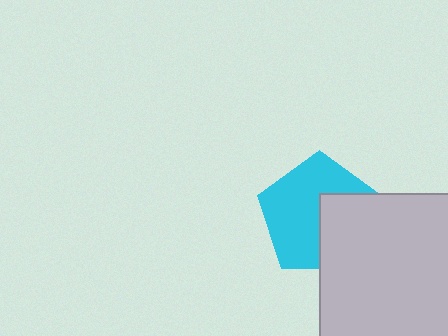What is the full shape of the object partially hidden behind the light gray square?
The partially hidden object is a cyan pentagon.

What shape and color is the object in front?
The object in front is a light gray square.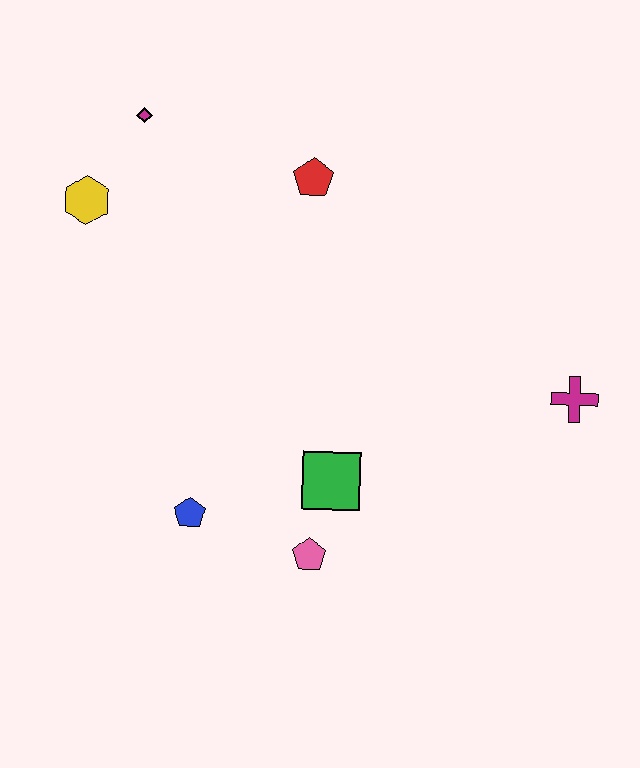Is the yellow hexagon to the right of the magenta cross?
No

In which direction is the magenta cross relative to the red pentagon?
The magenta cross is to the right of the red pentagon.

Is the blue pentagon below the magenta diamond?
Yes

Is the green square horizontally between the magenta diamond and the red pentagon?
No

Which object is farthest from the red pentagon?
The pink pentagon is farthest from the red pentagon.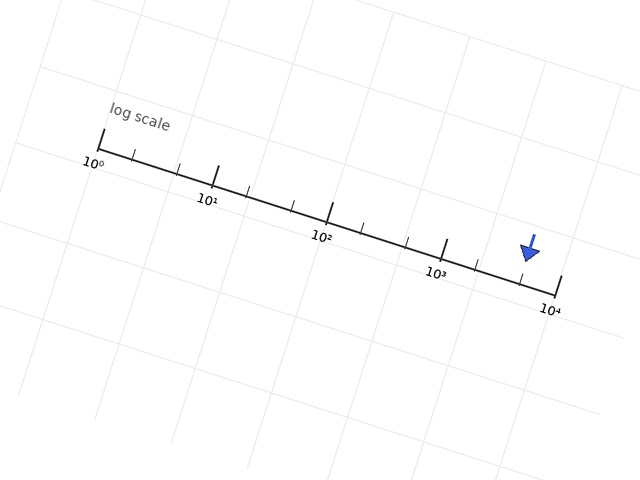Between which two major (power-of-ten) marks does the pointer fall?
The pointer is between 1000 and 10000.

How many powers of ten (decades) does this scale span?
The scale spans 4 decades, from 1 to 10000.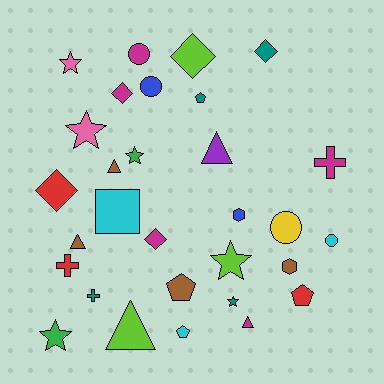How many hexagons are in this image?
There are 2 hexagons.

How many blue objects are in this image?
There are 2 blue objects.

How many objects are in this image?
There are 30 objects.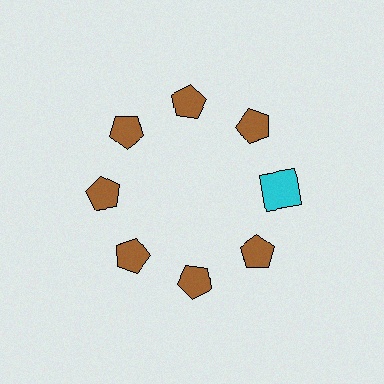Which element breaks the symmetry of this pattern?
The cyan square at roughly the 3 o'clock position breaks the symmetry. All other shapes are brown pentagons.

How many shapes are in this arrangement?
There are 8 shapes arranged in a ring pattern.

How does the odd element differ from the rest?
It differs in both color (cyan instead of brown) and shape (square instead of pentagon).